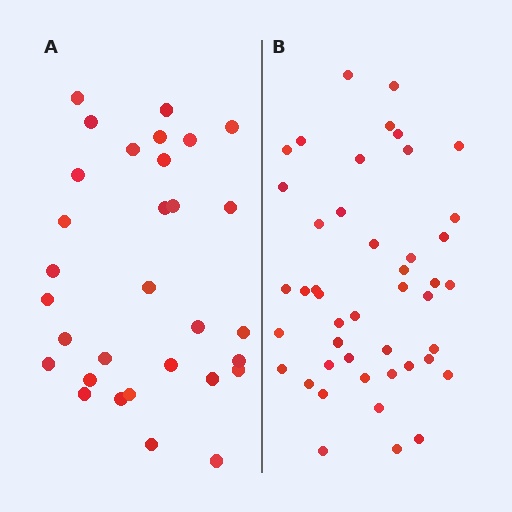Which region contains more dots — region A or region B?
Region B (the right region) has more dots.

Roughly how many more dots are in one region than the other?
Region B has approximately 15 more dots than region A.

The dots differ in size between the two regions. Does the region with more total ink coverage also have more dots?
No. Region A has more total ink coverage because its dots are larger, but region B actually contains more individual dots. Total area can be misleading — the number of items is what matters here.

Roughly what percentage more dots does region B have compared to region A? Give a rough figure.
About 45% more.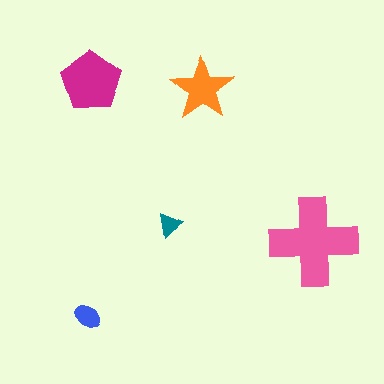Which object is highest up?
The magenta pentagon is topmost.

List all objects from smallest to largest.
The teal triangle, the blue ellipse, the orange star, the magenta pentagon, the pink cross.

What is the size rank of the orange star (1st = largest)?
3rd.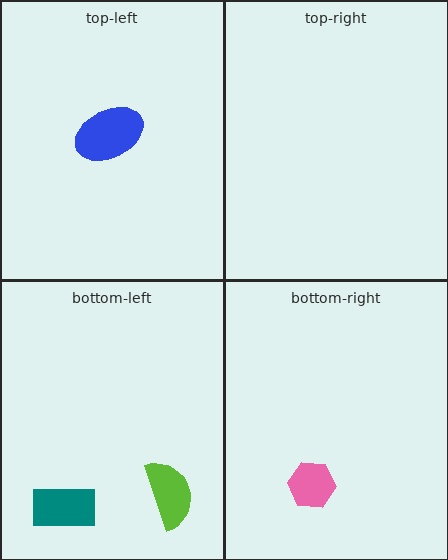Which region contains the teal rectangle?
The bottom-left region.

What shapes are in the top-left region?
The blue ellipse.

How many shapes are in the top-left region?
1.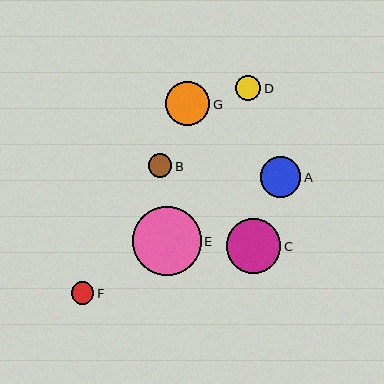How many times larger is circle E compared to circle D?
Circle E is approximately 2.7 times the size of circle D.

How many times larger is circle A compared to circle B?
Circle A is approximately 1.7 times the size of circle B.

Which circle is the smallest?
Circle F is the smallest with a size of approximately 22 pixels.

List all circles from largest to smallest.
From largest to smallest: E, C, G, A, D, B, F.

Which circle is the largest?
Circle E is the largest with a size of approximately 69 pixels.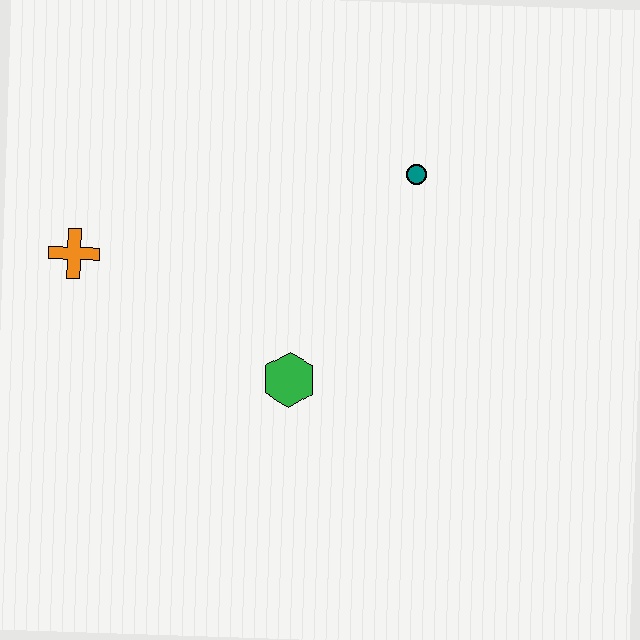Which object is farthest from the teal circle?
The orange cross is farthest from the teal circle.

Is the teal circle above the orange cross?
Yes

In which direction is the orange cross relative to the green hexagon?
The orange cross is to the left of the green hexagon.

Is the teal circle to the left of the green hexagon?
No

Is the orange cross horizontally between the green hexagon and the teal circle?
No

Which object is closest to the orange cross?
The green hexagon is closest to the orange cross.